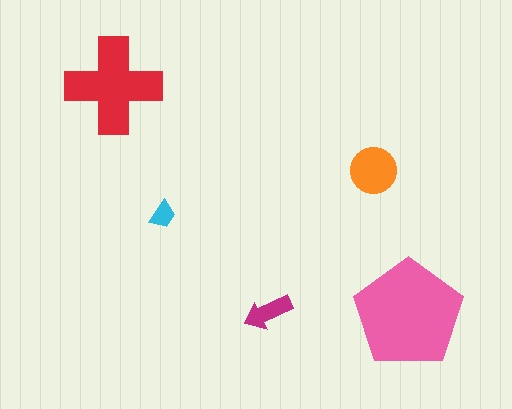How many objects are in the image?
There are 5 objects in the image.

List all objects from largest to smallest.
The pink pentagon, the red cross, the orange circle, the magenta arrow, the cyan trapezoid.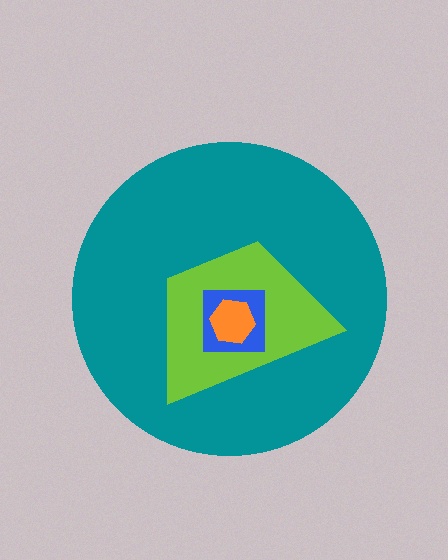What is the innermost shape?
The orange hexagon.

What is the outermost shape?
The teal circle.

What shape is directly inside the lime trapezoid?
The blue square.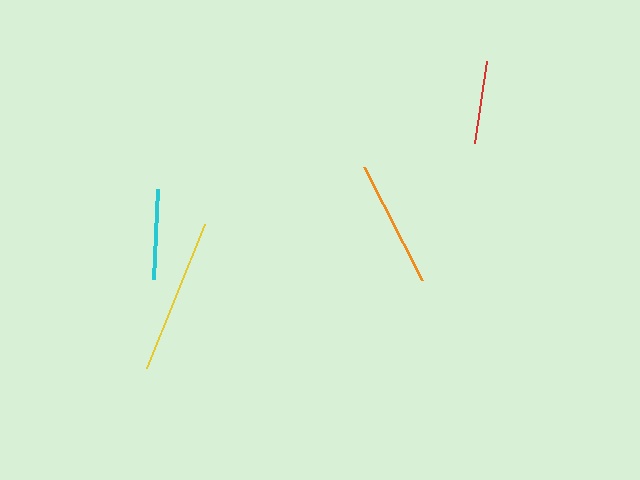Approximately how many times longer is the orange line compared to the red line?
The orange line is approximately 1.5 times the length of the red line.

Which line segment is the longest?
The yellow line is the longest at approximately 155 pixels.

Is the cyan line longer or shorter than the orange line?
The orange line is longer than the cyan line.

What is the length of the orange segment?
The orange segment is approximately 127 pixels long.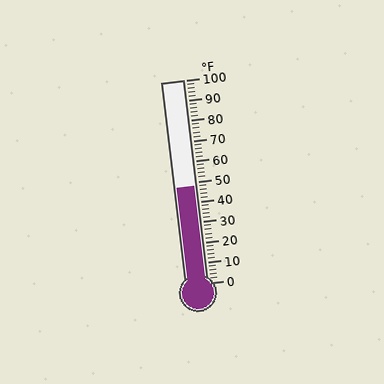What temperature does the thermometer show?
The thermometer shows approximately 48°F.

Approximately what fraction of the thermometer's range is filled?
The thermometer is filled to approximately 50% of its range.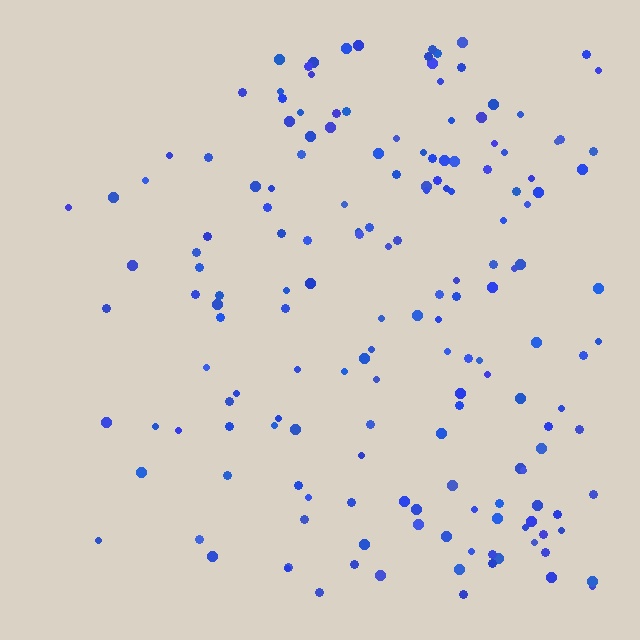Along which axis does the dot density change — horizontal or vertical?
Horizontal.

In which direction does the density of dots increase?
From left to right, with the right side densest.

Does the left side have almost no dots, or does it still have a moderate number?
Still a moderate number, just noticeably fewer than the right.